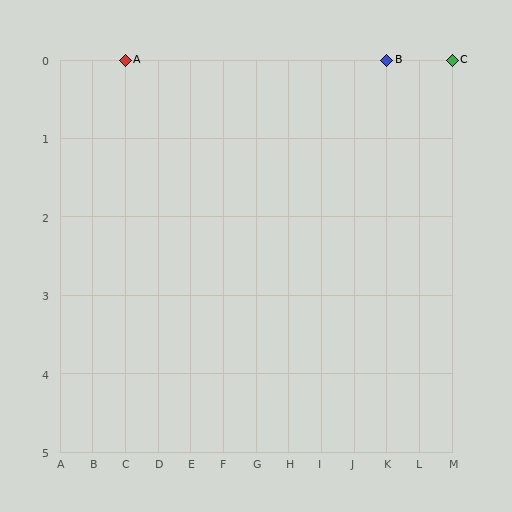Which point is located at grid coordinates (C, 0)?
Point A is at (C, 0).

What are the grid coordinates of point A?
Point A is at grid coordinates (C, 0).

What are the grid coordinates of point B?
Point B is at grid coordinates (K, 0).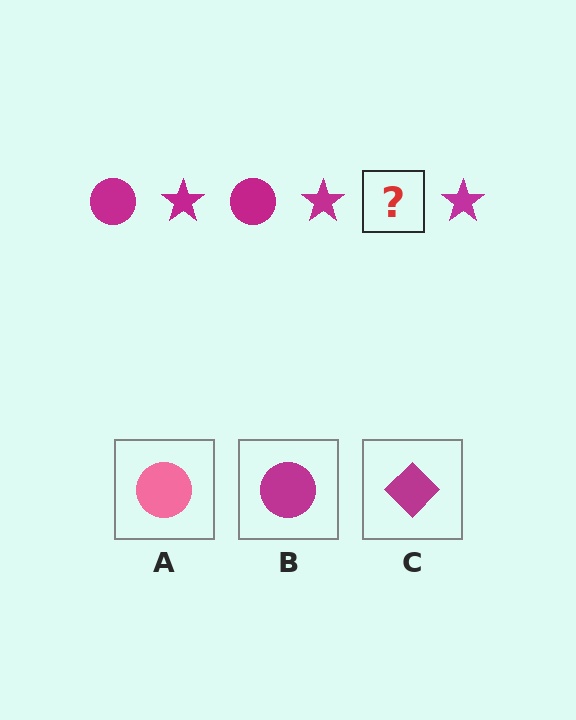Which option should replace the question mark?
Option B.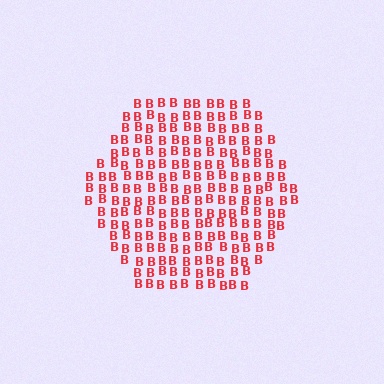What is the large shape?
The large shape is a hexagon.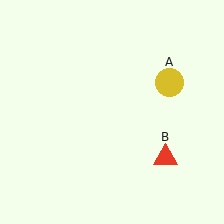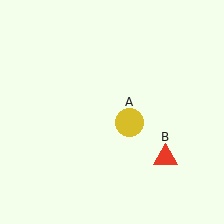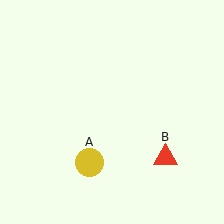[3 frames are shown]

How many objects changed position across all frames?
1 object changed position: yellow circle (object A).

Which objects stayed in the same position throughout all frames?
Red triangle (object B) remained stationary.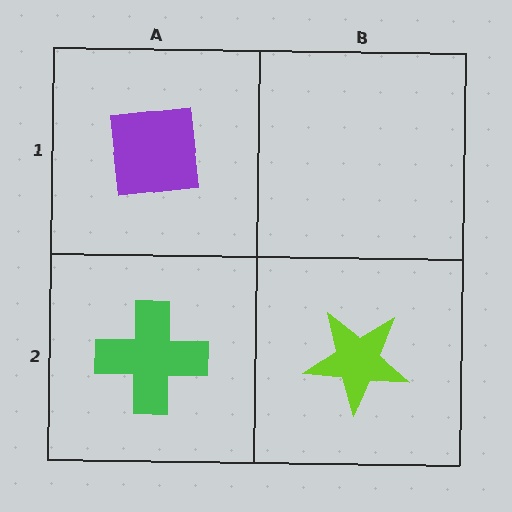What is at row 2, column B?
A lime star.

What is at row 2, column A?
A green cross.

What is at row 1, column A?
A purple square.